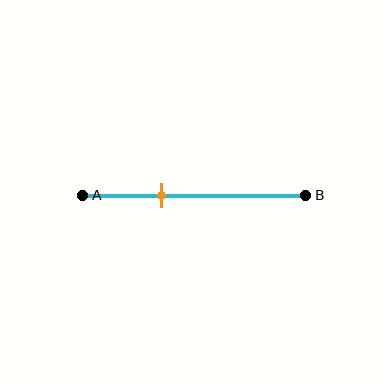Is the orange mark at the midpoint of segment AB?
No, the mark is at about 35% from A, not at the 50% midpoint.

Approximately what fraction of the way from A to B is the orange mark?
The orange mark is approximately 35% of the way from A to B.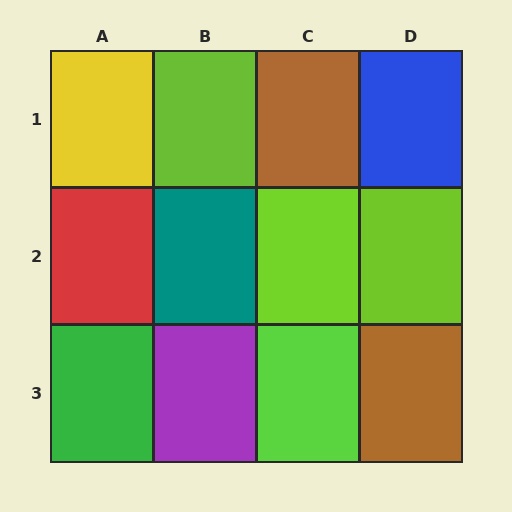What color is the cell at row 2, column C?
Lime.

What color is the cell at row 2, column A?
Red.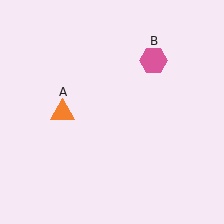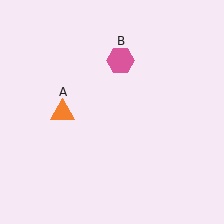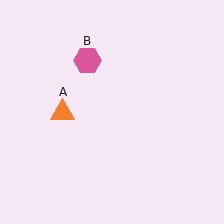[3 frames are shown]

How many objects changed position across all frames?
1 object changed position: pink hexagon (object B).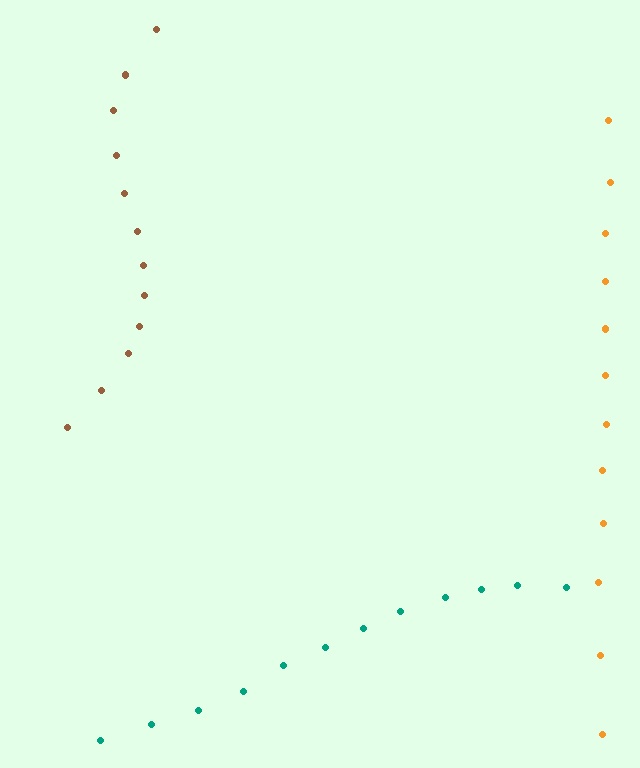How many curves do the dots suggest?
There are 3 distinct paths.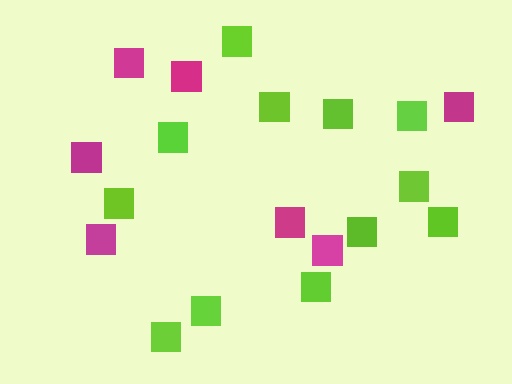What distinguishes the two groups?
There are 2 groups: one group of magenta squares (7) and one group of lime squares (12).